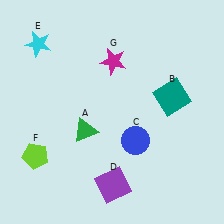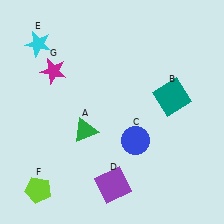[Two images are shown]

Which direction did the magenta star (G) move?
The magenta star (G) moved left.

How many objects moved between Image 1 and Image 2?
2 objects moved between the two images.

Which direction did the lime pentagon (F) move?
The lime pentagon (F) moved down.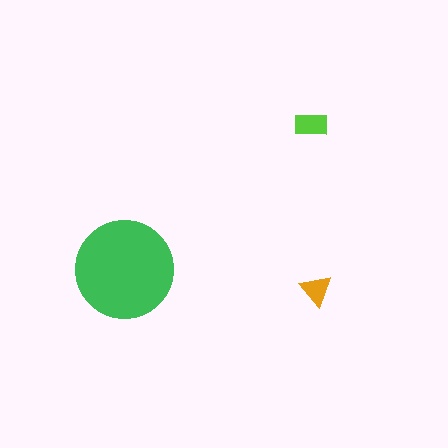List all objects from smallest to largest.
The orange triangle, the lime rectangle, the green circle.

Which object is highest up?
The lime rectangle is topmost.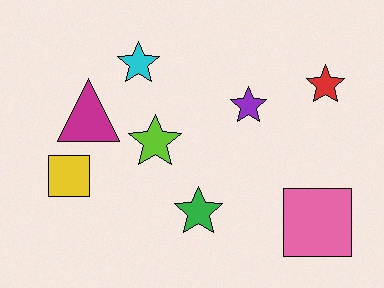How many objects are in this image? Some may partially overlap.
There are 8 objects.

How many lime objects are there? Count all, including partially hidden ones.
There is 1 lime object.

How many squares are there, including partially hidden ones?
There are 2 squares.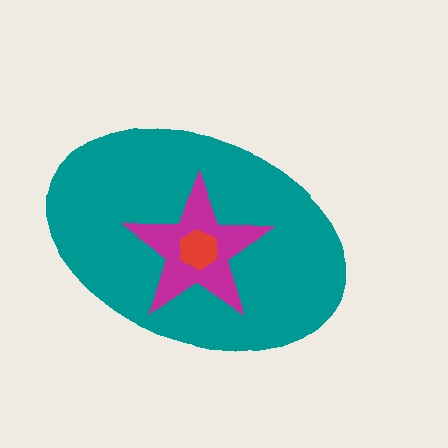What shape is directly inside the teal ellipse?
The magenta star.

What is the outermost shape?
The teal ellipse.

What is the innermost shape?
The red hexagon.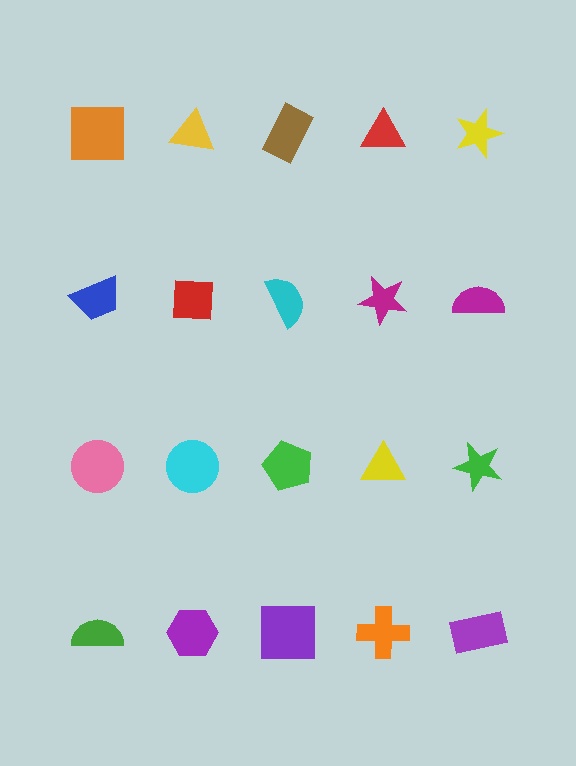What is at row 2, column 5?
A magenta semicircle.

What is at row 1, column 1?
An orange square.